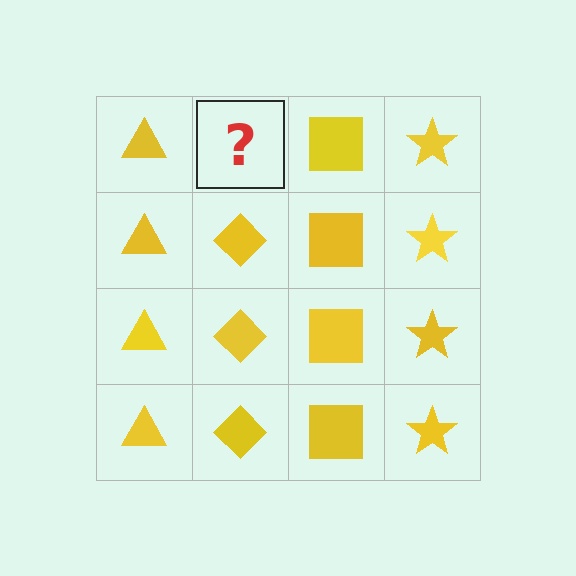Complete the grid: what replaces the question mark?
The question mark should be replaced with a yellow diamond.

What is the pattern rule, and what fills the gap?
The rule is that each column has a consistent shape. The gap should be filled with a yellow diamond.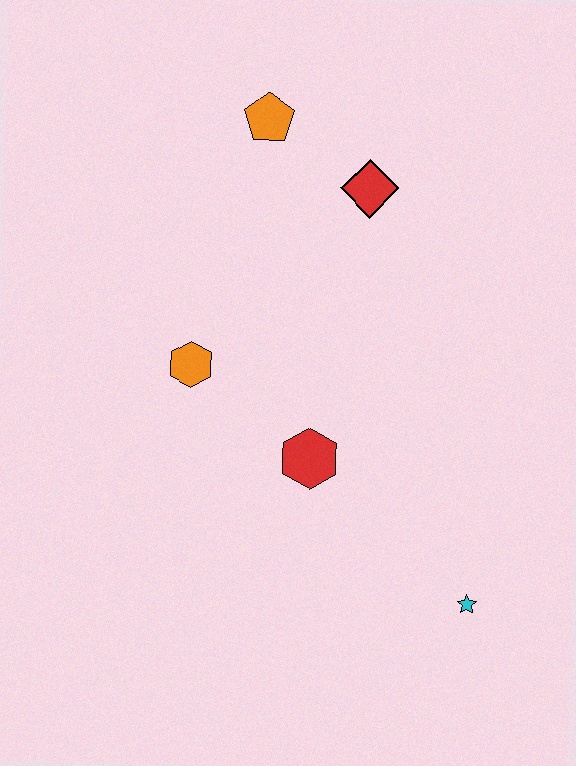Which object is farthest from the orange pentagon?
The cyan star is farthest from the orange pentagon.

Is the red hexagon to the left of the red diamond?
Yes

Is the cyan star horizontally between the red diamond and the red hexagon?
No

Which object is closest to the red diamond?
The orange pentagon is closest to the red diamond.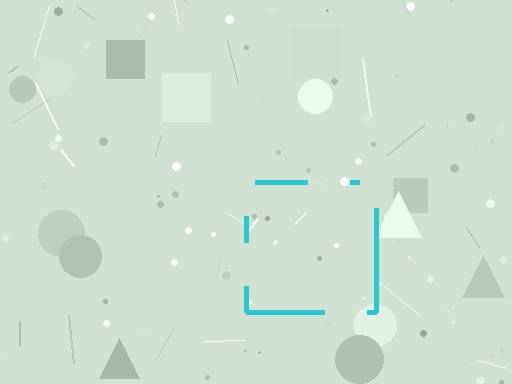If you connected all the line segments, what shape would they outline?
They would outline a square.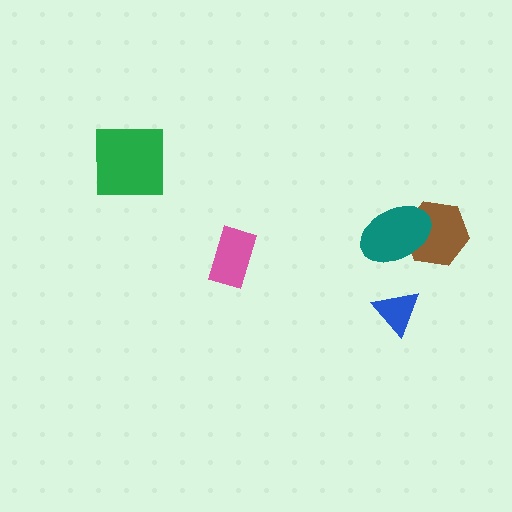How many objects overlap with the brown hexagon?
1 object overlaps with the brown hexagon.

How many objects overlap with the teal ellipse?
1 object overlaps with the teal ellipse.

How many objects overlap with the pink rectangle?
0 objects overlap with the pink rectangle.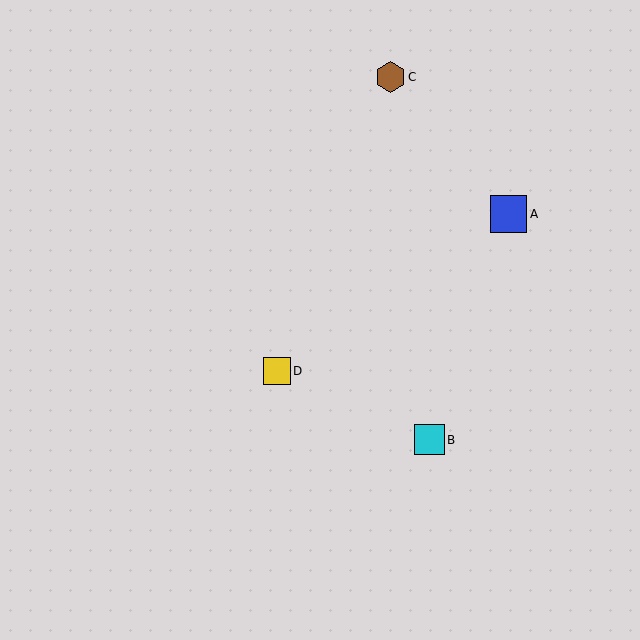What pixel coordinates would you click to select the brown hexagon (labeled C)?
Click at (390, 77) to select the brown hexagon C.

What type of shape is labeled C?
Shape C is a brown hexagon.